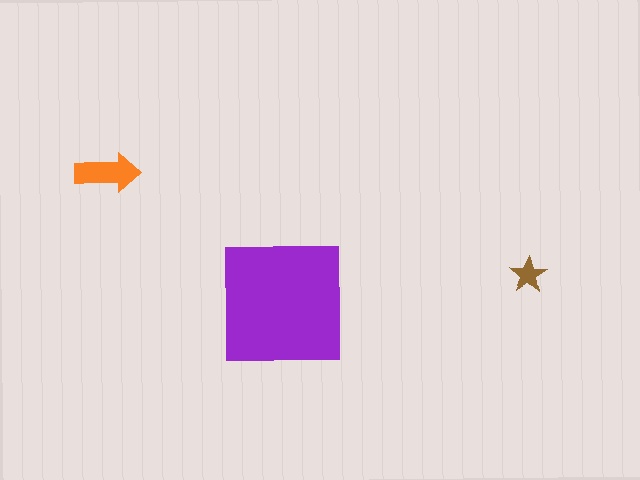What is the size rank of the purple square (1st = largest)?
1st.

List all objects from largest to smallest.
The purple square, the orange arrow, the brown star.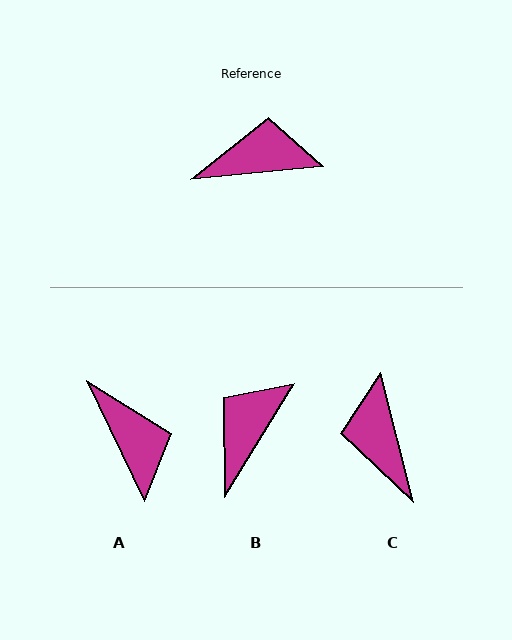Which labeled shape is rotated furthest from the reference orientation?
C, about 99 degrees away.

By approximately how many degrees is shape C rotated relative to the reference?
Approximately 99 degrees counter-clockwise.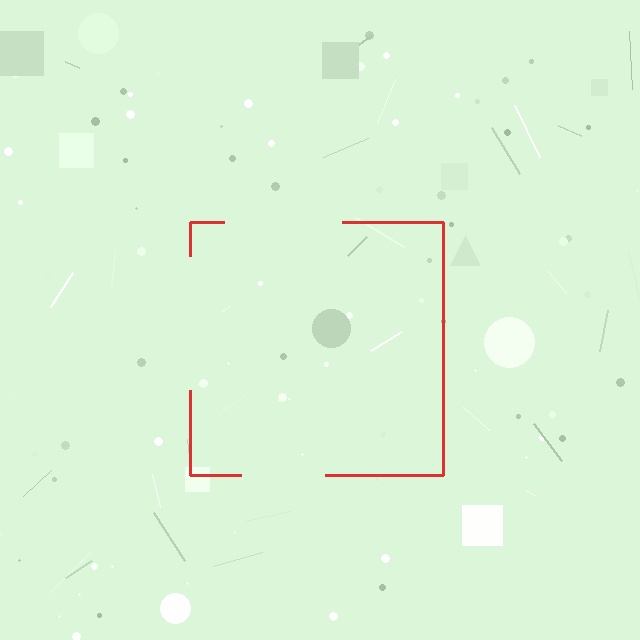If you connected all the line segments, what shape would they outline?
They would outline a square.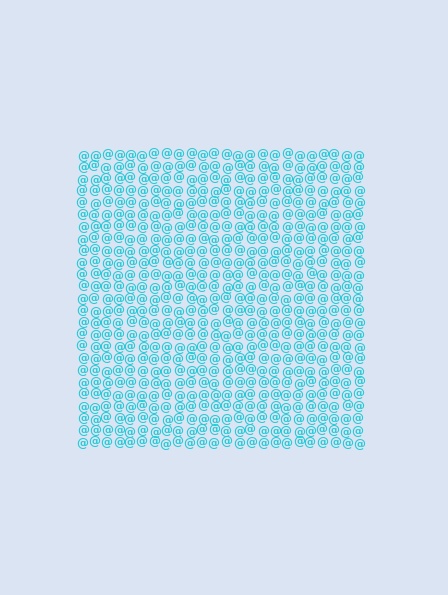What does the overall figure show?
The overall figure shows a square.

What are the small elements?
The small elements are at signs.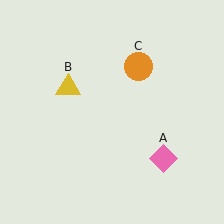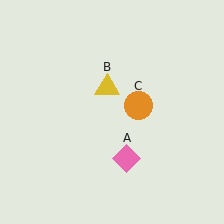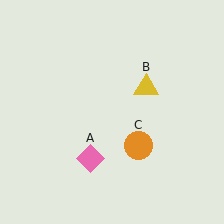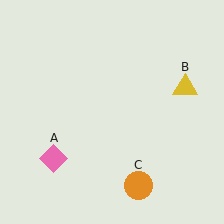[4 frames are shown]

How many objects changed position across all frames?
3 objects changed position: pink diamond (object A), yellow triangle (object B), orange circle (object C).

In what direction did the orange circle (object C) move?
The orange circle (object C) moved down.